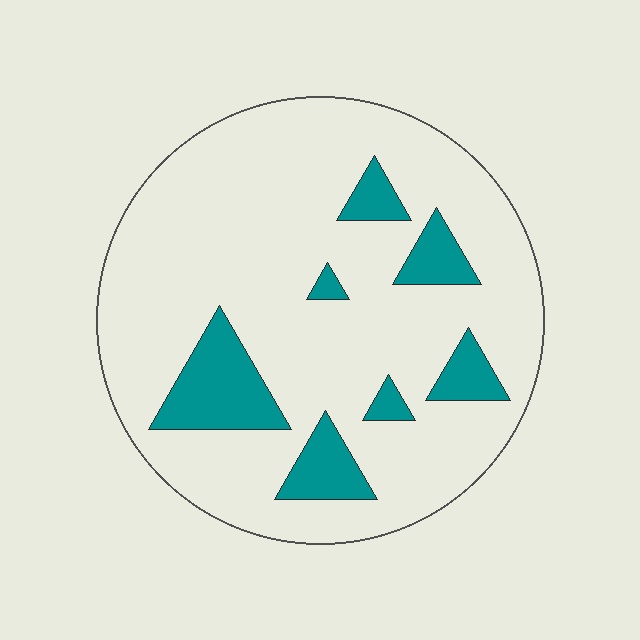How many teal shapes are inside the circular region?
7.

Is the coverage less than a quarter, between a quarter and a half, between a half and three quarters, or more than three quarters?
Less than a quarter.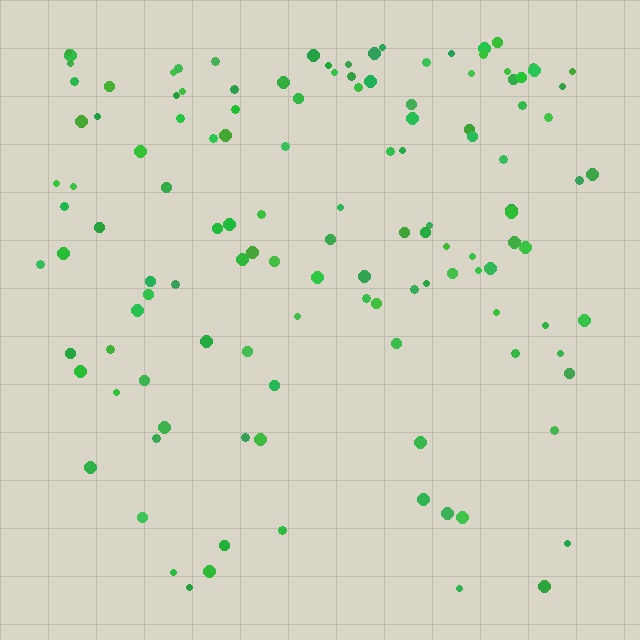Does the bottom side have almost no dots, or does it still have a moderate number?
Still a moderate number, just noticeably fewer than the top.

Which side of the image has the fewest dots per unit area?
The bottom.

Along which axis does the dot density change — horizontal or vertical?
Vertical.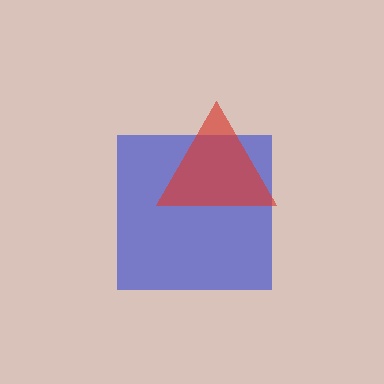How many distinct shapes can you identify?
There are 2 distinct shapes: a blue square, a red triangle.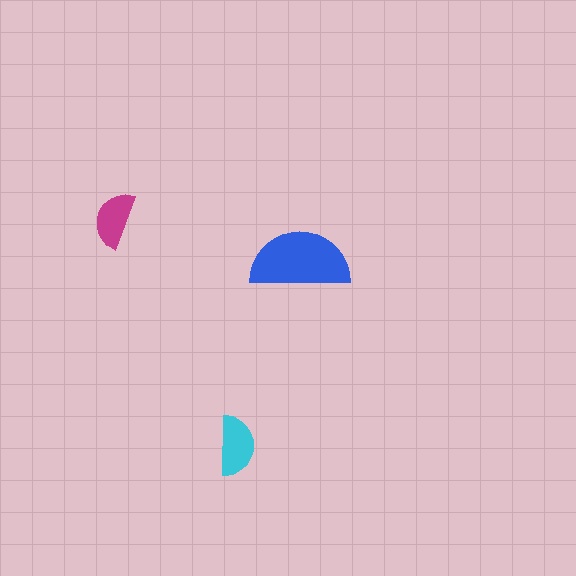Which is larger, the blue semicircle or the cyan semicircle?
The blue one.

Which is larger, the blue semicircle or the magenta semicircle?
The blue one.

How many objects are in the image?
There are 3 objects in the image.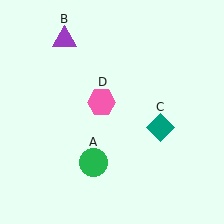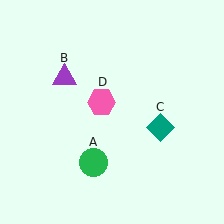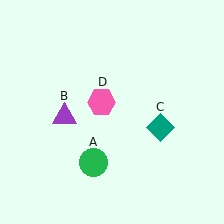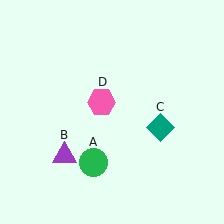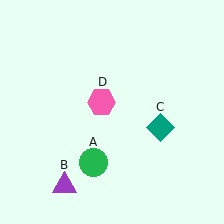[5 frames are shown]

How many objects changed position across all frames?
1 object changed position: purple triangle (object B).